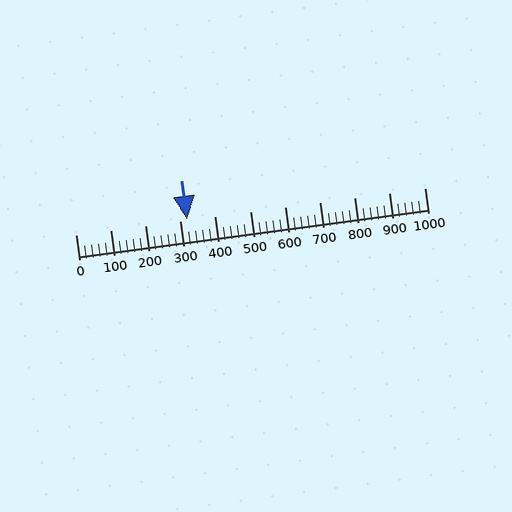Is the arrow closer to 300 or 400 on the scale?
The arrow is closer to 300.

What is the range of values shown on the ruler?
The ruler shows values from 0 to 1000.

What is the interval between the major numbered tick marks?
The major tick marks are spaced 100 units apart.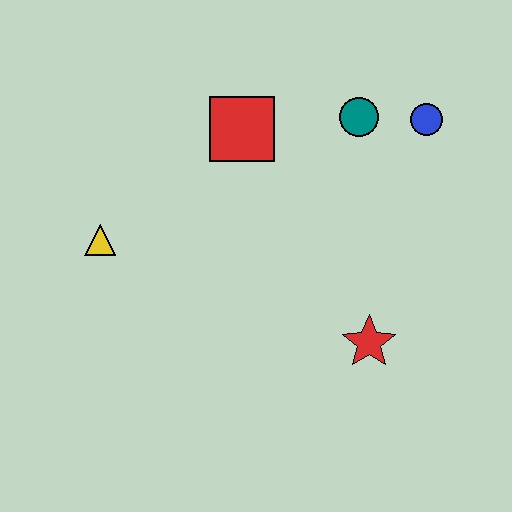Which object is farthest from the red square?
The red star is farthest from the red square.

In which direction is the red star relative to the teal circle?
The red star is below the teal circle.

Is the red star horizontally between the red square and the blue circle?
Yes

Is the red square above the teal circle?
No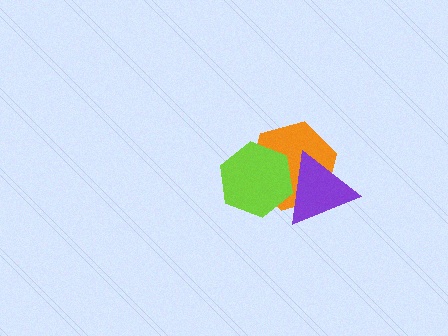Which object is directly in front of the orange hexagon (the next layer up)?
The purple triangle is directly in front of the orange hexagon.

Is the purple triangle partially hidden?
Yes, it is partially covered by another shape.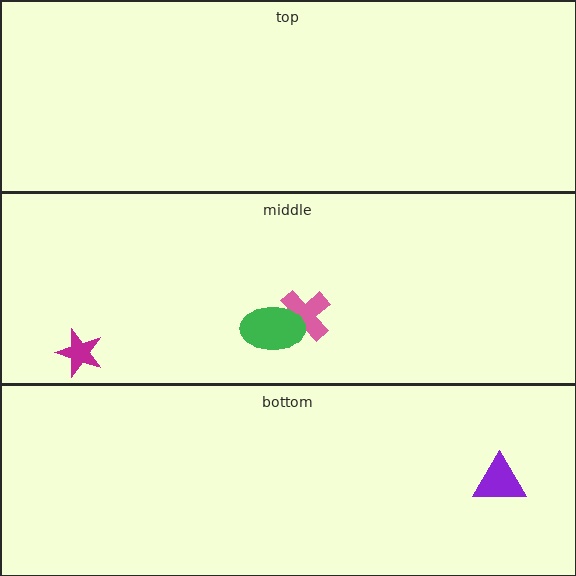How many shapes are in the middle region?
3.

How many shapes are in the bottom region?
1.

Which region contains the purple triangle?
The bottom region.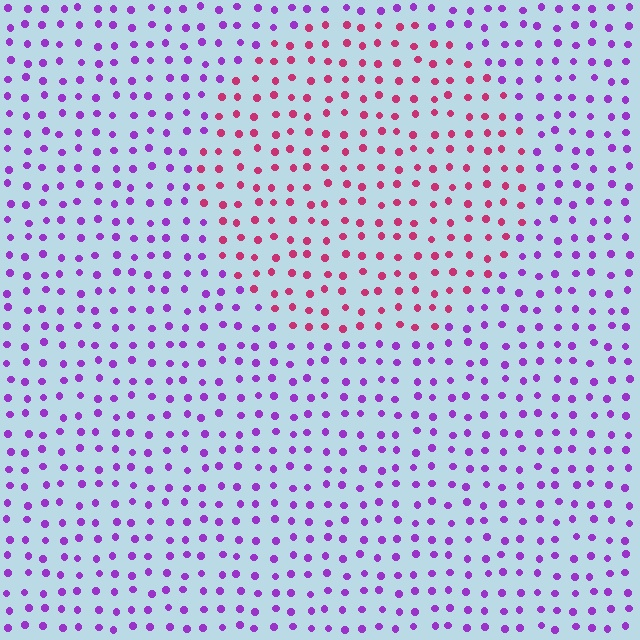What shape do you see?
I see a circle.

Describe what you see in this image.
The image is filled with small purple elements in a uniform arrangement. A circle-shaped region is visible where the elements are tinted to a slightly different hue, forming a subtle color boundary.